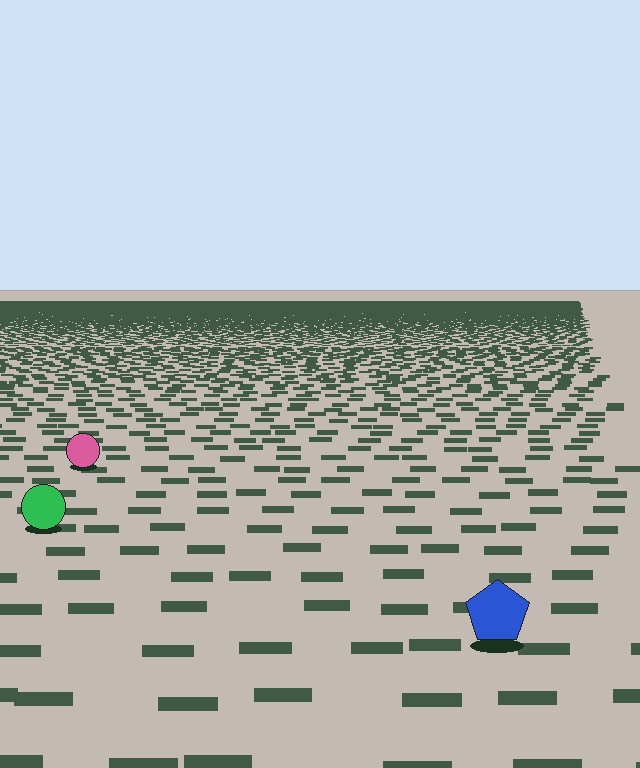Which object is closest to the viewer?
The blue pentagon is closest. The texture marks near it are larger and more spread out.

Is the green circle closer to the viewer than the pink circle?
Yes. The green circle is closer — you can tell from the texture gradient: the ground texture is coarser near it.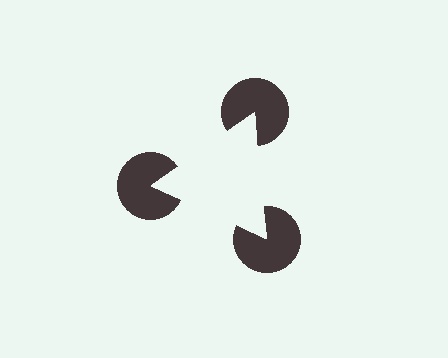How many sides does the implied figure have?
3 sides.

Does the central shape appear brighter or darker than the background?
It typically appears slightly brighter than the background, even though no actual brightness change is drawn.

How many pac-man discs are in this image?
There are 3 — one at each vertex of the illusory triangle.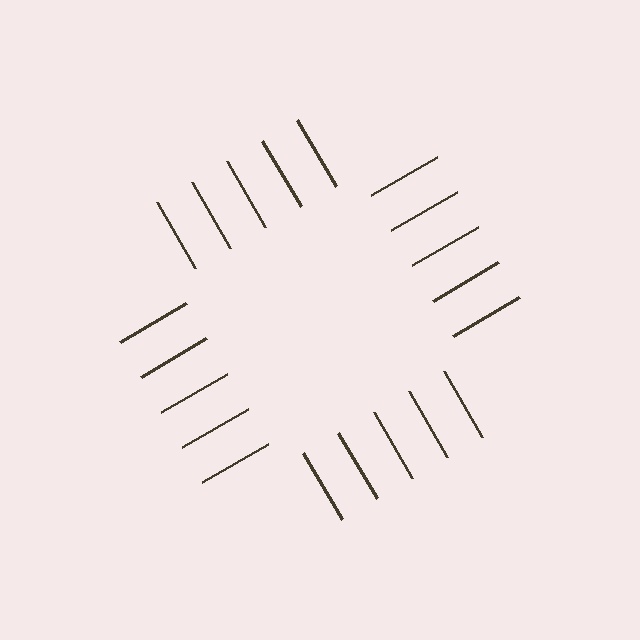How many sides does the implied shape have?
4 sides — the line-ends trace a square.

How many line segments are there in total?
20 — 5 along each of the 4 edges.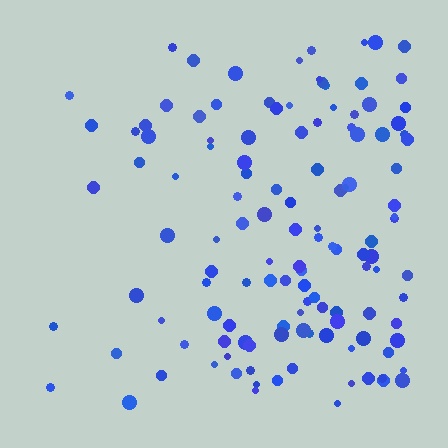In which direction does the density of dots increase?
From left to right, with the right side densest.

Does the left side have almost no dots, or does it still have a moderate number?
Still a moderate number, just noticeably fewer than the right.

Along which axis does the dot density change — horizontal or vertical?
Horizontal.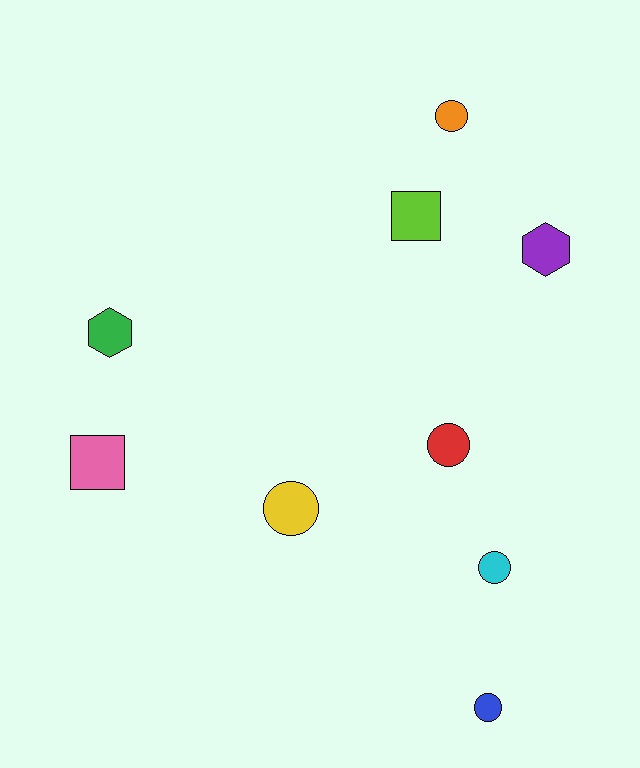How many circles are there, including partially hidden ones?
There are 5 circles.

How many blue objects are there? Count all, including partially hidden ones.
There is 1 blue object.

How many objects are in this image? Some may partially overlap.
There are 9 objects.